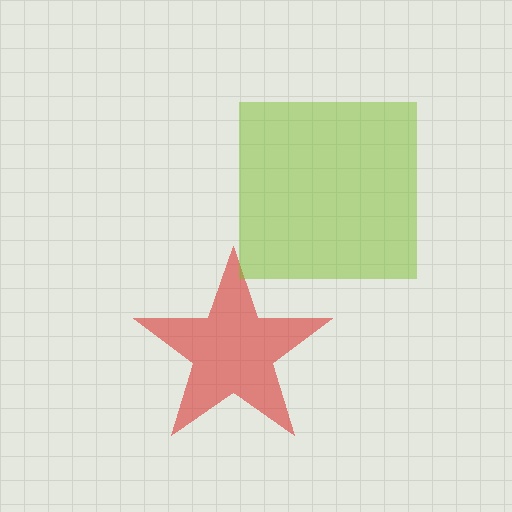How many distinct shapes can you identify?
There are 2 distinct shapes: a red star, a lime square.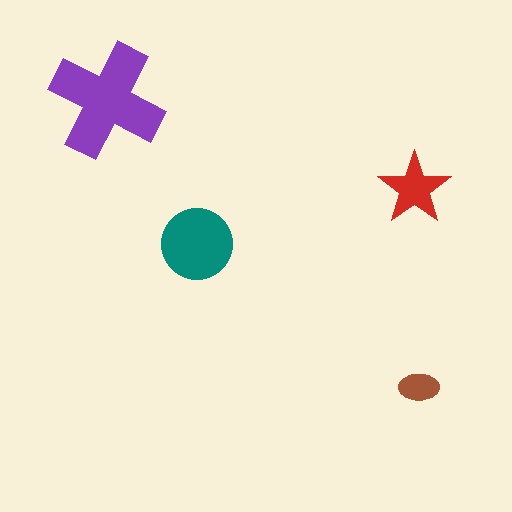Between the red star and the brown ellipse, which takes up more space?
The red star.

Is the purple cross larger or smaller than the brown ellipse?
Larger.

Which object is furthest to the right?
The brown ellipse is rightmost.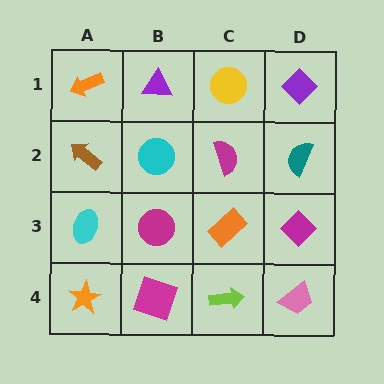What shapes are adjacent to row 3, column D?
A teal semicircle (row 2, column D), a pink trapezoid (row 4, column D), an orange rectangle (row 3, column C).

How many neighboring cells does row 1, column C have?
3.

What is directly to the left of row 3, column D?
An orange rectangle.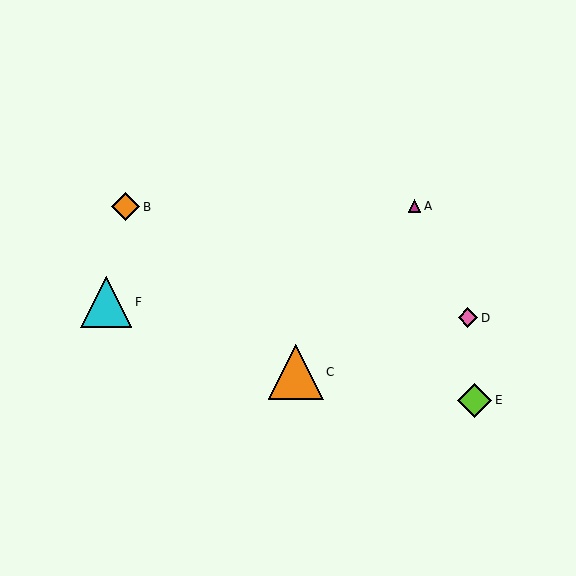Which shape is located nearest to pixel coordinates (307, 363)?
The orange triangle (labeled C) at (296, 372) is nearest to that location.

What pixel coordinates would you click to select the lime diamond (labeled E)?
Click at (475, 400) to select the lime diamond E.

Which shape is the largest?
The orange triangle (labeled C) is the largest.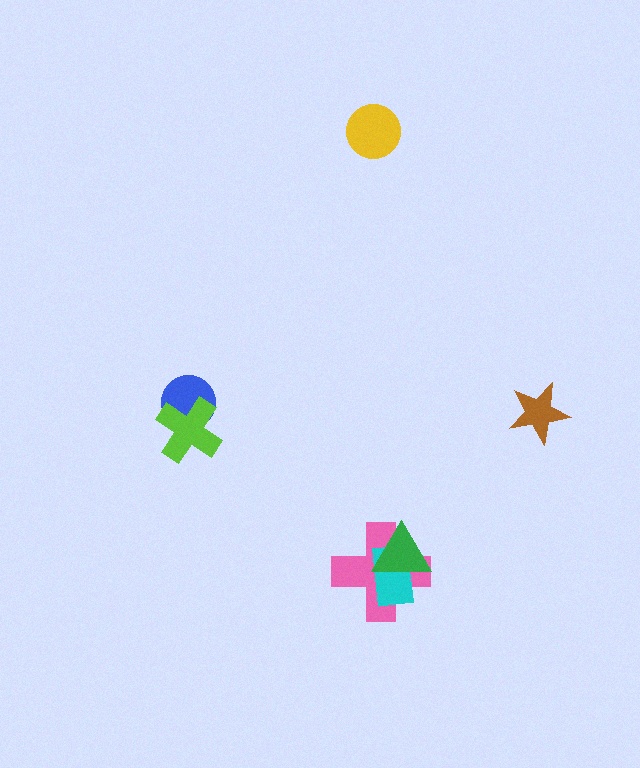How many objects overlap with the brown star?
0 objects overlap with the brown star.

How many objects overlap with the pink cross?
2 objects overlap with the pink cross.